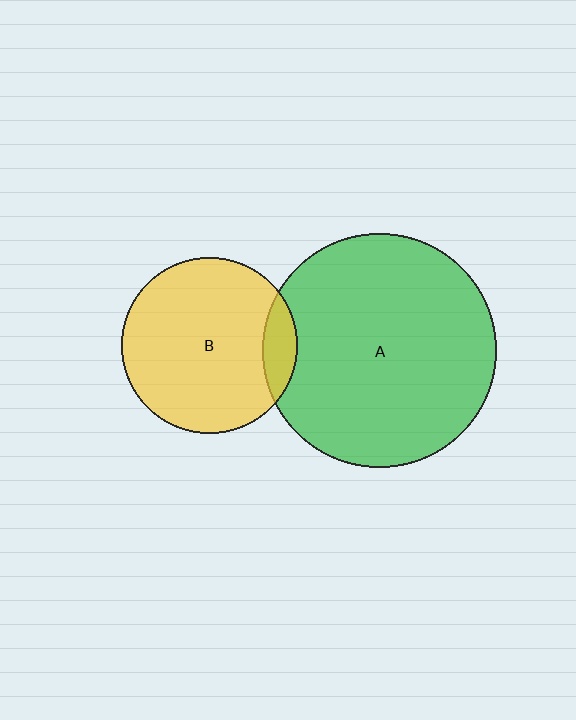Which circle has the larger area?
Circle A (green).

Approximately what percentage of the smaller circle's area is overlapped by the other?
Approximately 10%.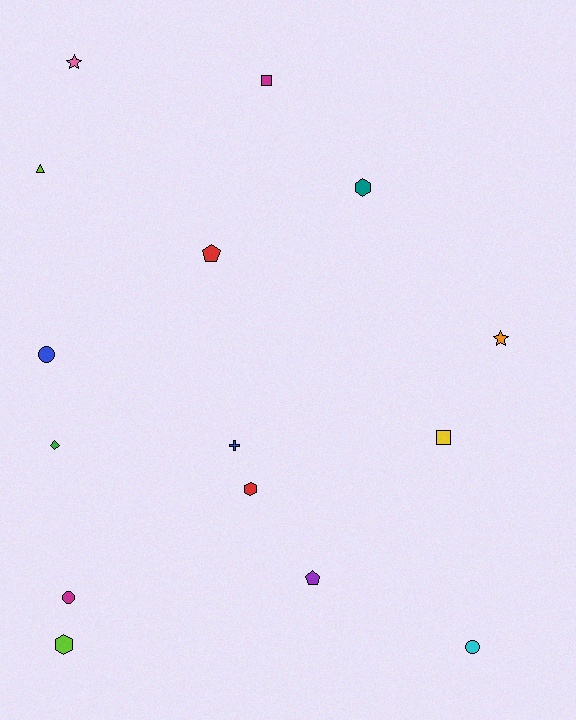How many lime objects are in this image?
There are 2 lime objects.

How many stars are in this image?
There are 2 stars.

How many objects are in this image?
There are 15 objects.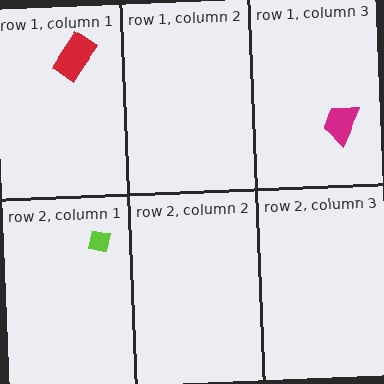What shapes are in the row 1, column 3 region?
The magenta trapezoid.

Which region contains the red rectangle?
The row 1, column 1 region.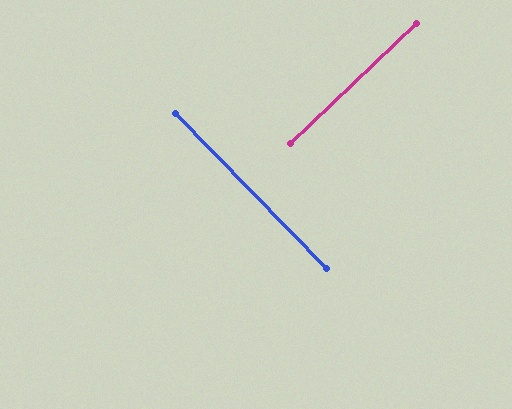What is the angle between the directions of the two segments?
Approximately 89 degrees.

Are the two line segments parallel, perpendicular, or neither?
Perpendicular — they meet at approximately 89°.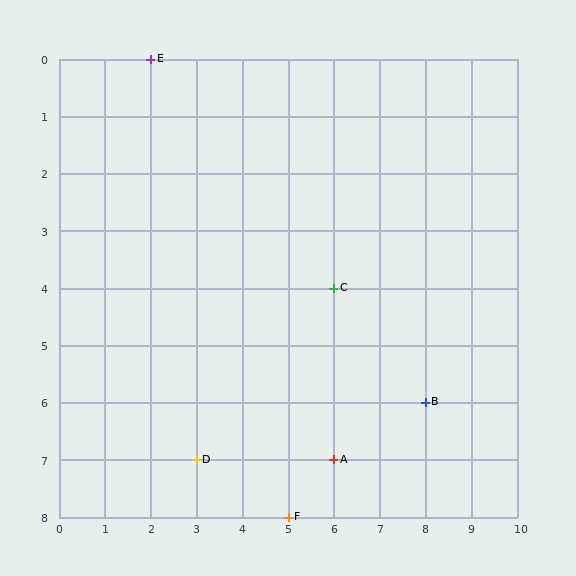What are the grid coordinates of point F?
Point F is at grid coordinates (5, 8).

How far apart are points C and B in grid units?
Points C and B are 2 columns and 2 rows apart (about 2.8 grid units diagonally).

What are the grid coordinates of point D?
Point D is at grid coordinates (3, 7).